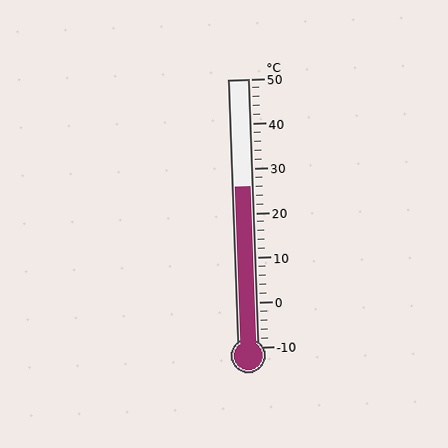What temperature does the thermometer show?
The thermometer shows approximately 26°C.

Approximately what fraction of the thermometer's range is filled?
The thermometer is filled to approximately 60% of its range.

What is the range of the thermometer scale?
The thermometer scale ranges from -10°C to 50°C.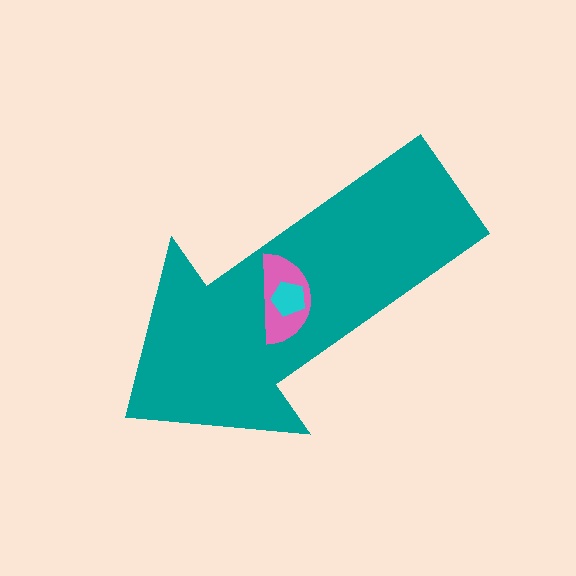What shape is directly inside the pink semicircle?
The cyan pentagon.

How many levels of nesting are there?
3.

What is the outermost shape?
The teal arrow.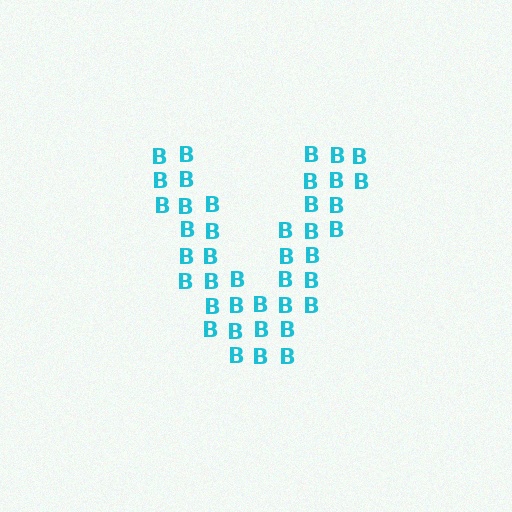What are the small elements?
The small elements are letter B's.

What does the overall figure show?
The overall figure shows the letter V.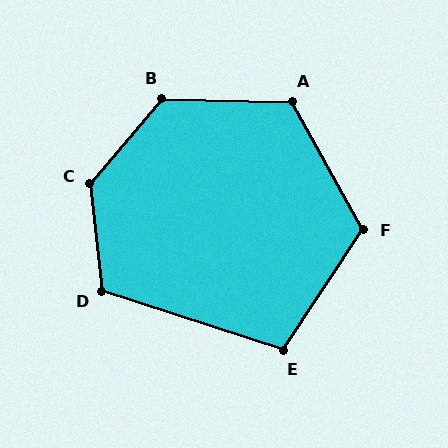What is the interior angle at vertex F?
Approximately 117 degrees (obtuse).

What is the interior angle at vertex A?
Approximately 121 degrees (obtuse).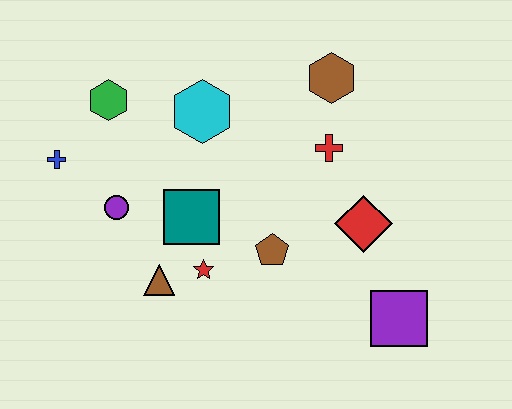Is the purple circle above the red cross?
No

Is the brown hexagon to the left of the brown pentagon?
No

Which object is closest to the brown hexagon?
The red cross is closest to the brown hexagon.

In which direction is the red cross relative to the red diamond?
The red cross is above the red diamond.